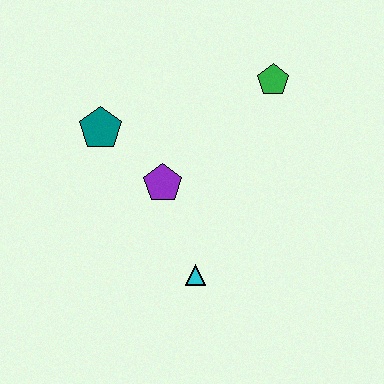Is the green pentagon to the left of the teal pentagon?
No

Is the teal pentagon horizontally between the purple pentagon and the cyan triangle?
No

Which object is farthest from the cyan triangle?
The green pentagon is farthest from the cyan triangle.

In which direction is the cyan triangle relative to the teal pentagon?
The cyan triangle is below the teal pentagon.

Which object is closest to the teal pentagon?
The purple pentagon is closest to the teal pentagon.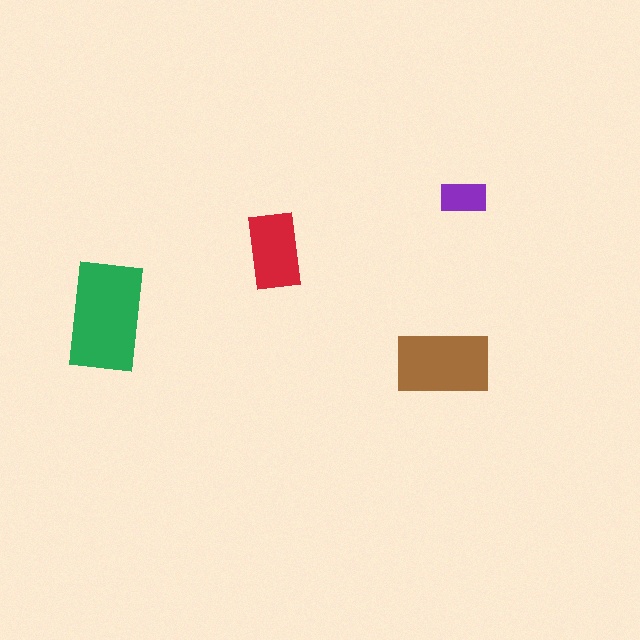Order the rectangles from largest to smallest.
the green one, the brown one, the red one, the purple one.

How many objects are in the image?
There are 4 objects in the image.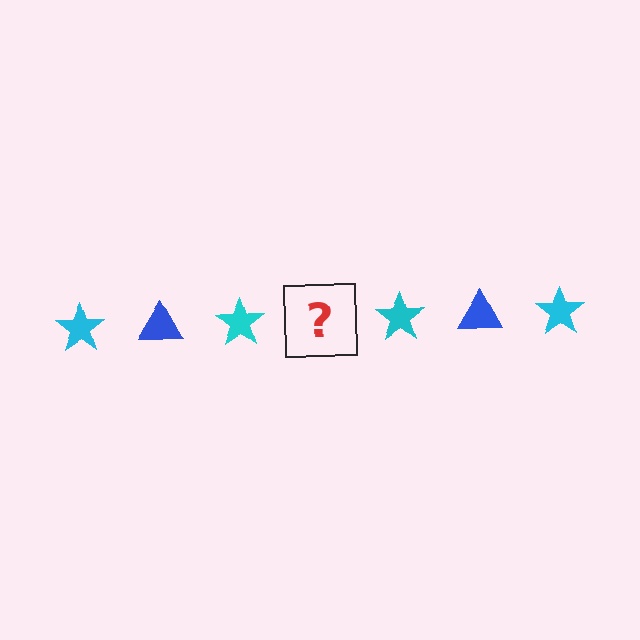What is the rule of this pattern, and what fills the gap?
The rule is that the pattern alternates between cyan star and blue triangle. The gap should be filled with a blue triangle.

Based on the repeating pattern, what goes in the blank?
The blank should be a blue triangle.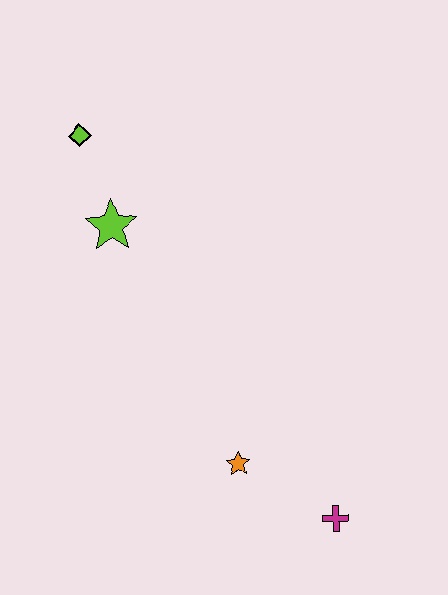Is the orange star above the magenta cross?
Yes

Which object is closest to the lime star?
The lime diamond is closest to the lime star.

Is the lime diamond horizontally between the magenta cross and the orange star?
No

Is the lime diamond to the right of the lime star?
No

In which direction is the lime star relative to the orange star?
The lime star is above the orange star.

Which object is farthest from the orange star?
The lime diamond is farthest from the orange star.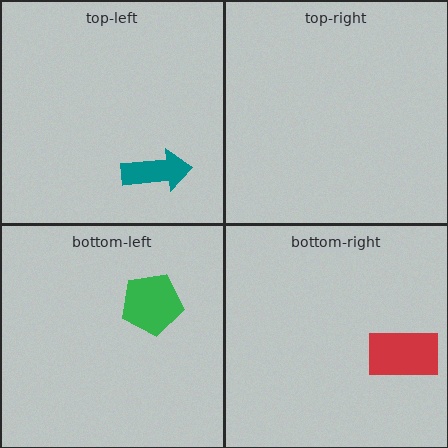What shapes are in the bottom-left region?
The green pentagon.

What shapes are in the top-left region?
The teal arrow.